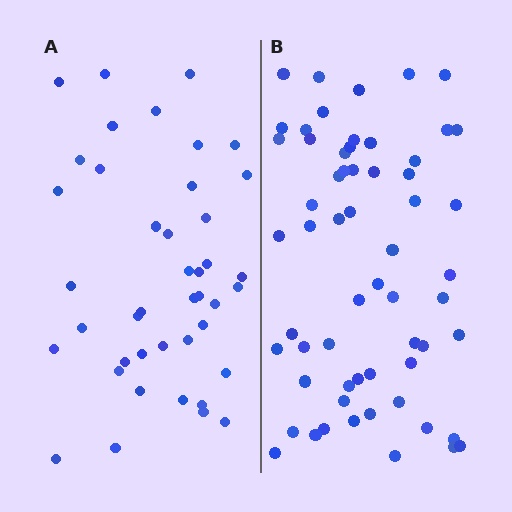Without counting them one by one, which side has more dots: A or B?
Region B (the right region) has more dots.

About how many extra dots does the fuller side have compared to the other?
Region B has approximately 20 more dots than region A.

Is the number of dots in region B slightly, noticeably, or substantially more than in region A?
Region B has noticeably more, but not dramatically so. The ratio is roughly 1.4 to 1.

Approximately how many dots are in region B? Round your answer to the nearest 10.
About 60 dots.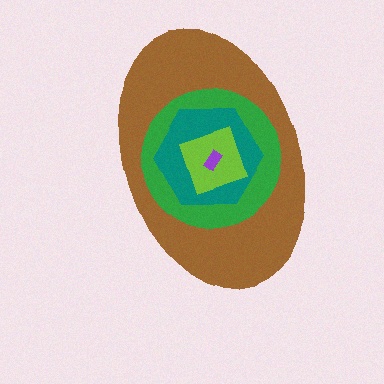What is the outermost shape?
The brown ellipse.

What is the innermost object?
The purple rectangle.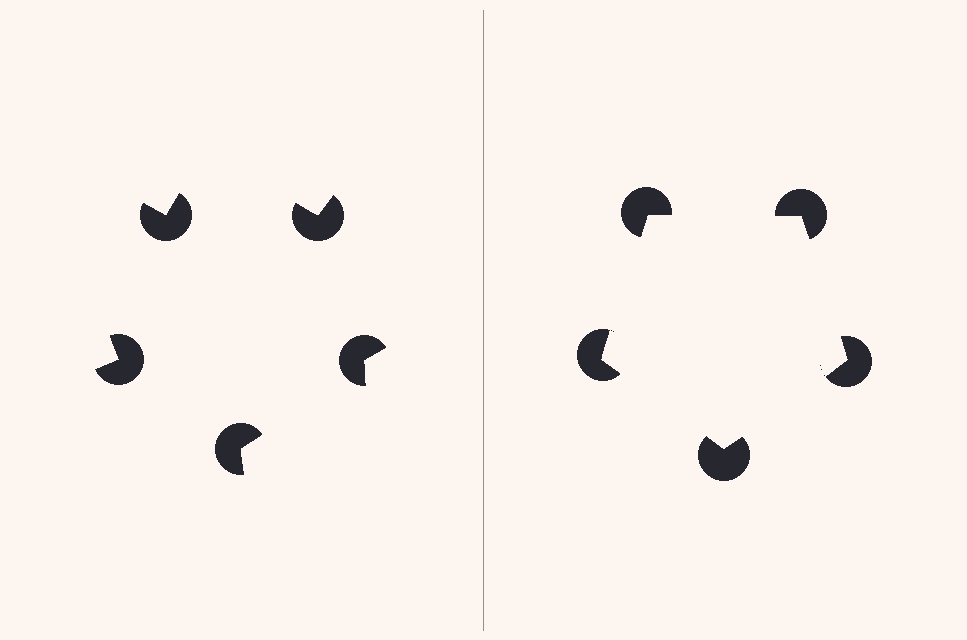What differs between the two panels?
The pac-man discs are positioned identically on both sides; only the wedge orientations differ. On the right they align to a pentagon; on the left they are misaligned.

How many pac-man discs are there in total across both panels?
10 — 5 on each side.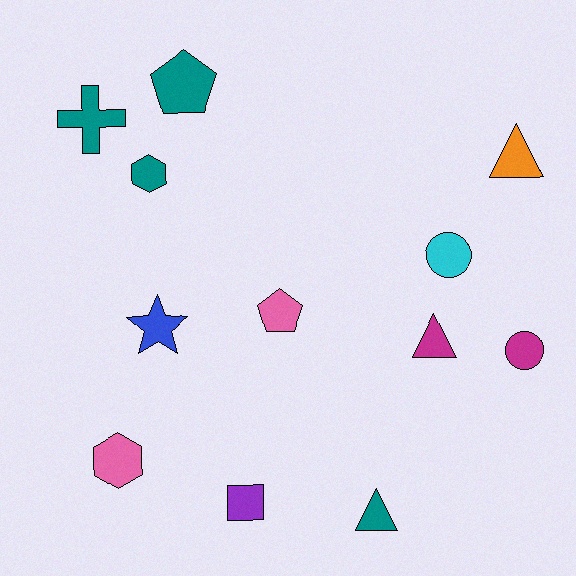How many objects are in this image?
There are 12 objects.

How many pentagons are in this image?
There are 2 pentagons.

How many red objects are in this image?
There are no red objects.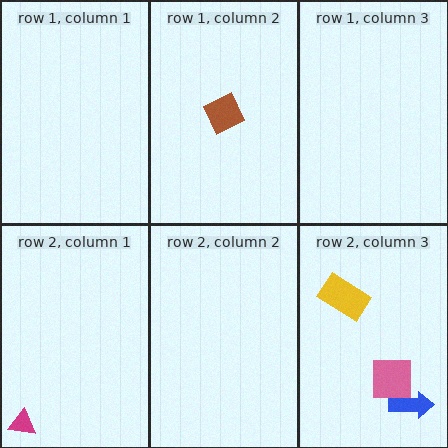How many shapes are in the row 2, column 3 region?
3.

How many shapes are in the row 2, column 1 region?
1.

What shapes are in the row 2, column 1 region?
The magenta triangle.